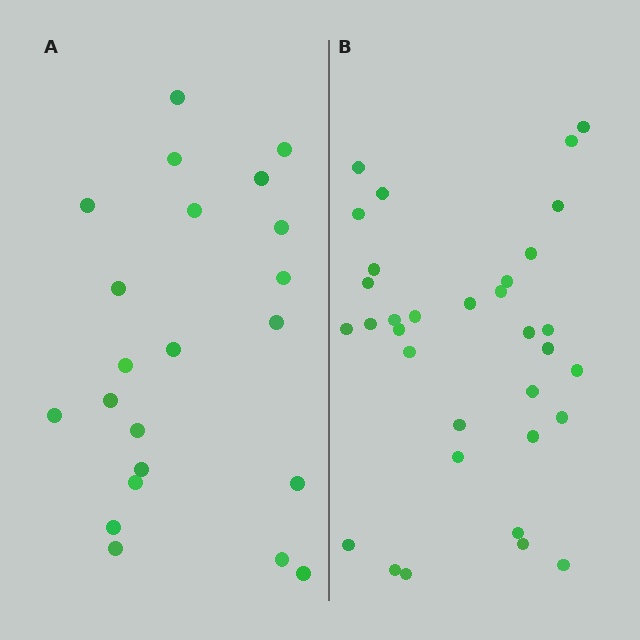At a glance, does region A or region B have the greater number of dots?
Region B (the right region) has more dots.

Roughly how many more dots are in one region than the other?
Region B has roughly 12 or so more dots than region A.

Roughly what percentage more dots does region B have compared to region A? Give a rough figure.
About 50% more.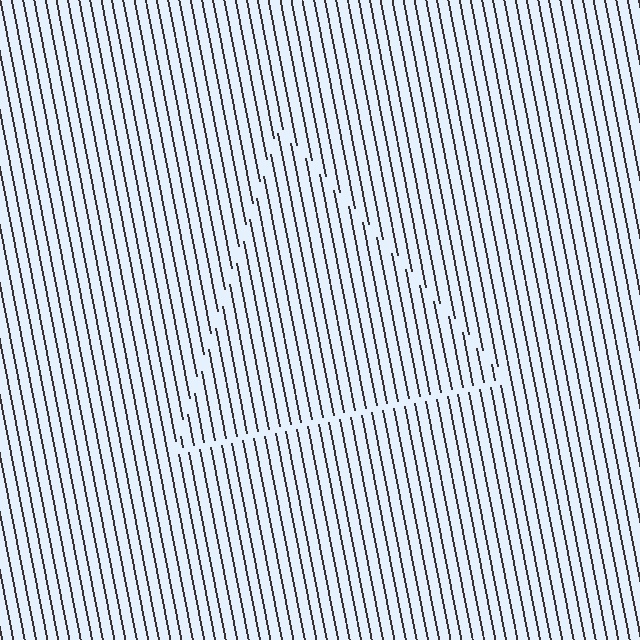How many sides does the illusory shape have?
3 sides — the line-ends trace a triangle.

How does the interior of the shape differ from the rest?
The interior of the shape contains the same grating, shifted by half a period — the contour is defined by the phase discontinuity where line-ends from the inner and outer gratings abut.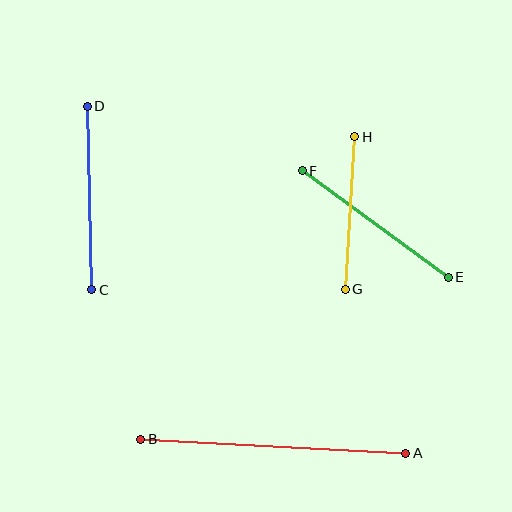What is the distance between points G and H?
The distance is approximately 153 pixels.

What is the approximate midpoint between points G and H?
The midpoint is at approximately (350, 213) pixels.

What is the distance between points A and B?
The distance is approximately 265 pixels.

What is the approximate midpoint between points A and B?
The midpoint is at approximately (273, 446) pixels.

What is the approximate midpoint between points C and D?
The midpoint is at approximately (90, 198) pixels.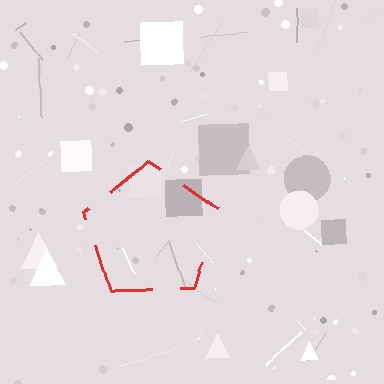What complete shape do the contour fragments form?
The contour fragments form a pentagon.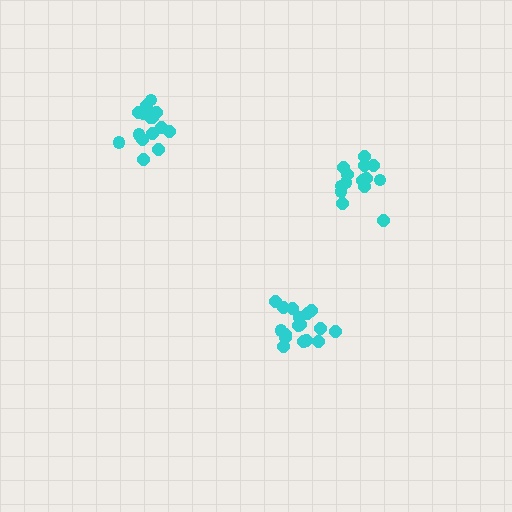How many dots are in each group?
Group 1: 17 dots, Group 2: 15 dots, Group 3: 15 dots (47 total).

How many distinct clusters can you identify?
There are 3 distinct clusters.